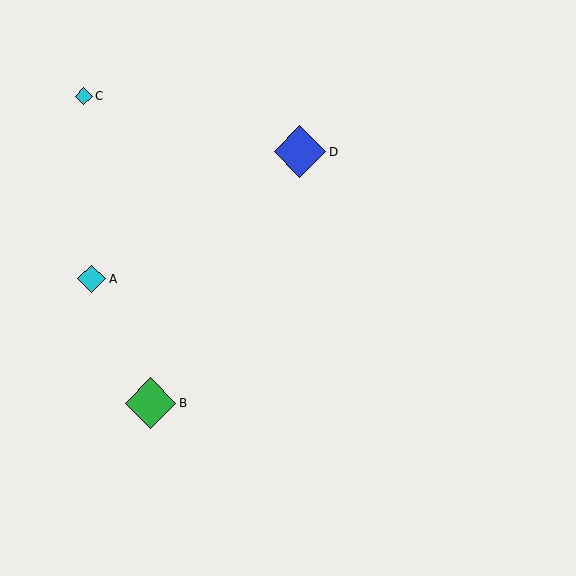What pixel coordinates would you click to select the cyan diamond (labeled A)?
Click at (92, 279) to select the cyan diamond A.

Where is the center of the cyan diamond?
The center of the cyan diamond is at (92, 279).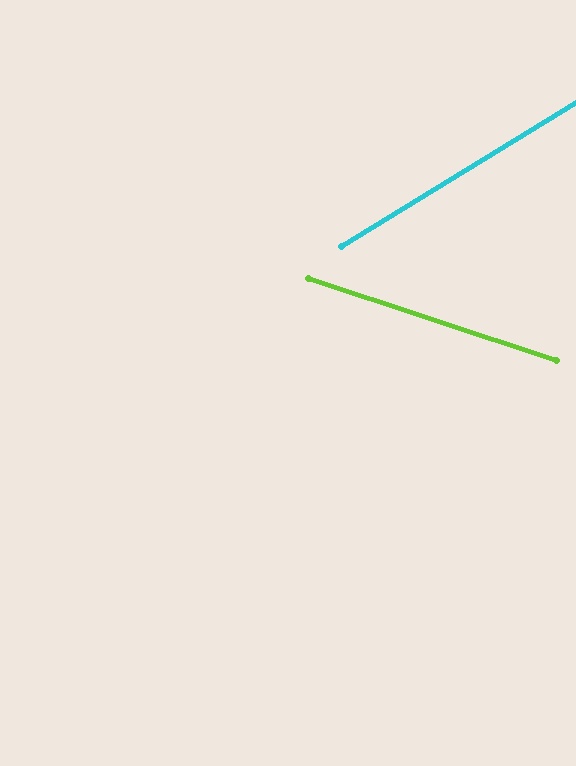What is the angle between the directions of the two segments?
Approximately 50 degrees.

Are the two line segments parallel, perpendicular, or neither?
Neither parallel nor perpendicular — they differ by about 50°.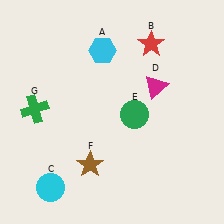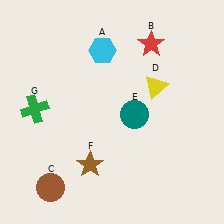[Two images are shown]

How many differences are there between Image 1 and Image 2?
There are 3 differences between the two images.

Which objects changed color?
C changed from cyan to brown. D changed from magenta to yellow. E changed from green to teal.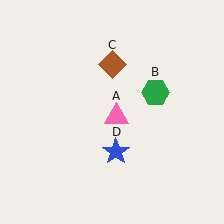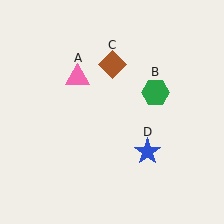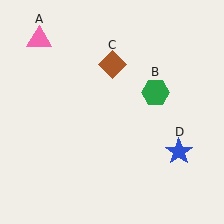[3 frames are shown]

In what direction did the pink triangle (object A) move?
The pink triangle (object A) moved up and to the left.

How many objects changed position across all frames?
2 objects changed position: pink triangle (object A), blue star (object D).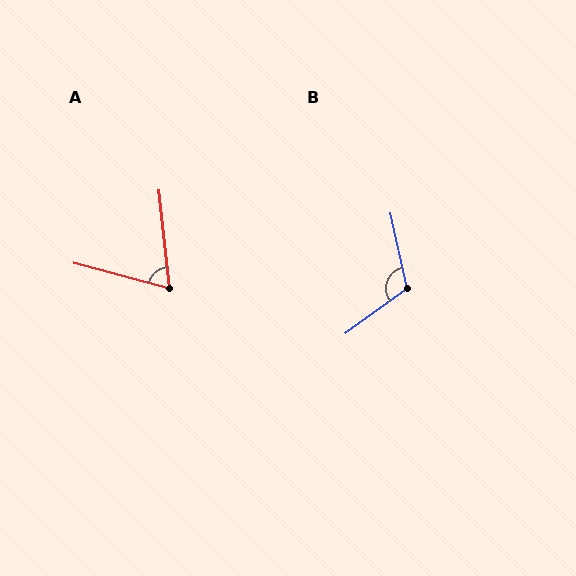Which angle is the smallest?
A, at approximately 69 degrees.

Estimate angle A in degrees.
Approximately 69 degrees.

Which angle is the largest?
B, at approximately 114 degrees.